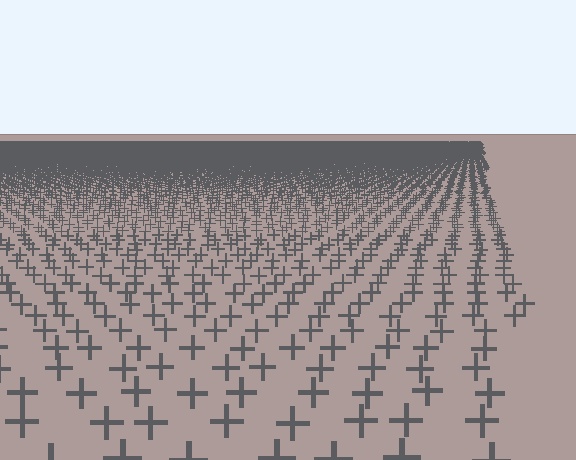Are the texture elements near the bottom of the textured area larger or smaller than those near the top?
Larger. Near the bottom, elements are closer to the viewer and appear at a bigger on-screen size.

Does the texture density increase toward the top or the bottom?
Density increases toward the top.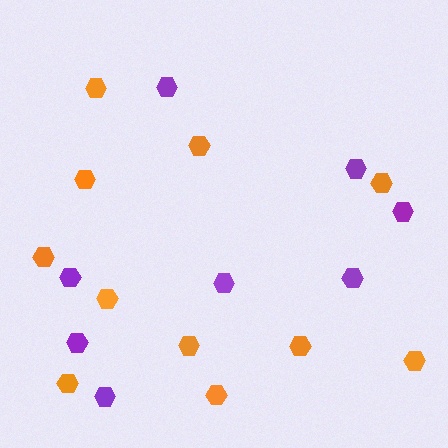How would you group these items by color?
There are 2 groups: one group of orange hexagons (11) and one group of purple hexagons (8).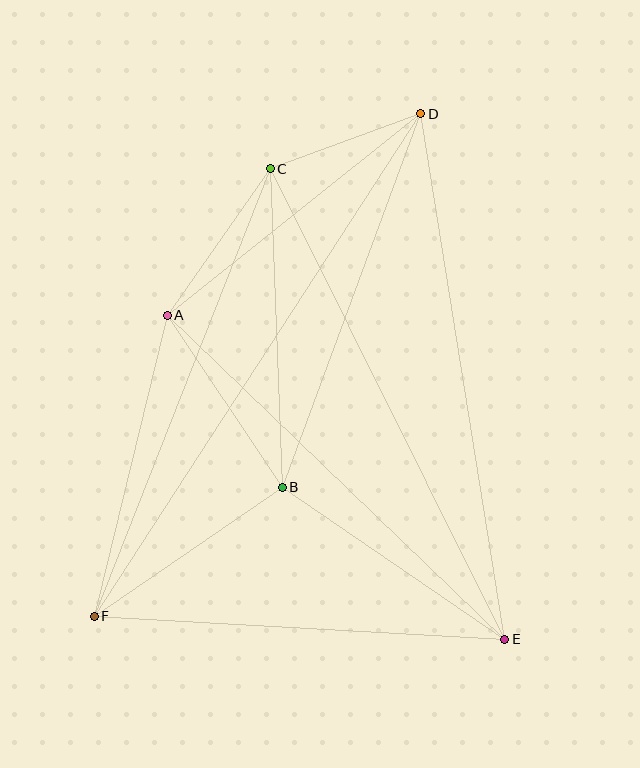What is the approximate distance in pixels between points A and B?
The distance between A and B is approximately 207 pixels.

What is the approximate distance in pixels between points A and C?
The distance between A and C is approximately 179 pixels.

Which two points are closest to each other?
Points C and D are closest to each other.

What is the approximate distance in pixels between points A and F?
The distance between A and F is approximately 310 pixels.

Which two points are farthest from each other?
Points D and F are farthest from each other.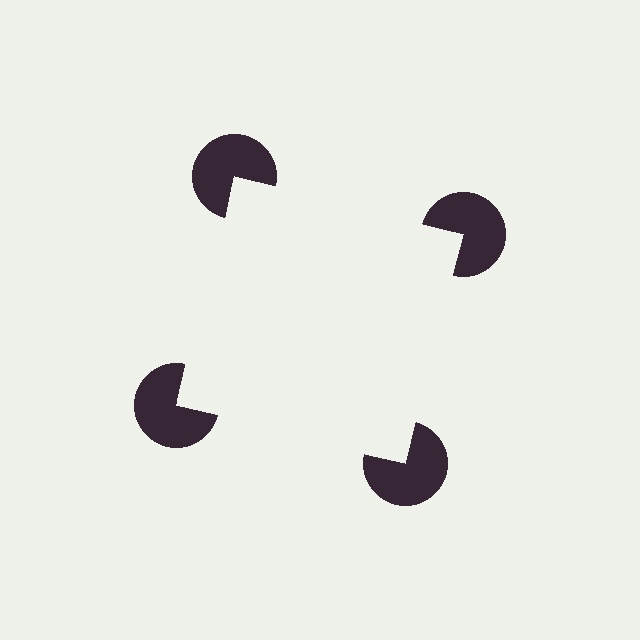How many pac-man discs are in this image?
There are 4 — one at each vertex of the illusory square.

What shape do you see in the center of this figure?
An illusory square — its edges are inferred from the aligned wedge cuts in the pac-man discs, not physically drawn.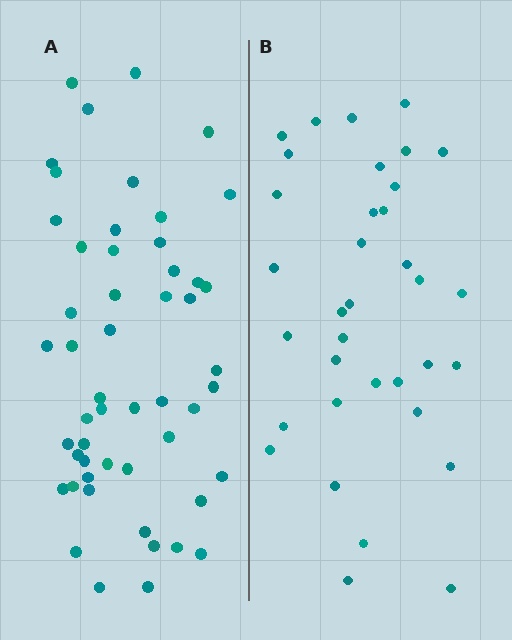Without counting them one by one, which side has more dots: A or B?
Region A (the left region) has more dots.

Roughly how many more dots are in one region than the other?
Region A has approximately 15 more dots than region B.